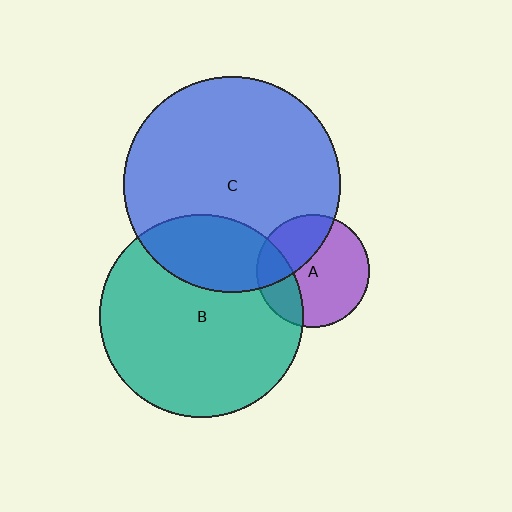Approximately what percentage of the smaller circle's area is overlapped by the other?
Approximately 35%.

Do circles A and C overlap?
Yes.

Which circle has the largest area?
Circle C (blue).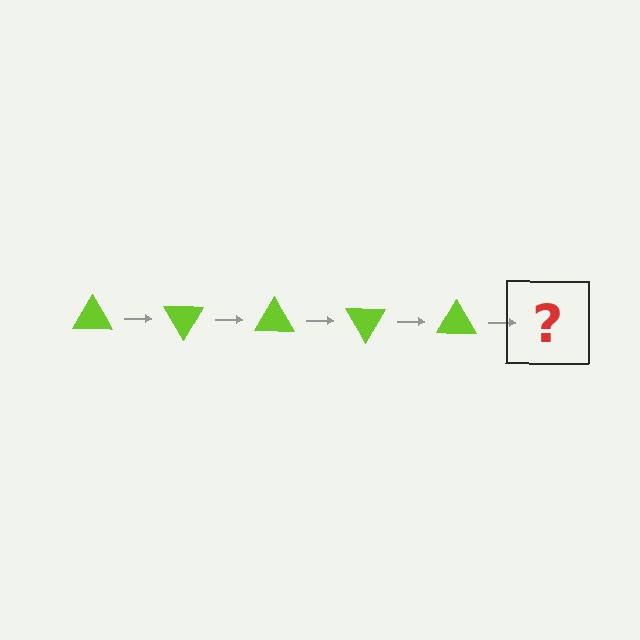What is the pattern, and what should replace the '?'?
The pattern is that the triangle rotates 60 degrees each step. The '?' should be a lime triangle rotated 300 degrees.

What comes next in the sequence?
The next element should be a lime triangle rotated 300 degrees.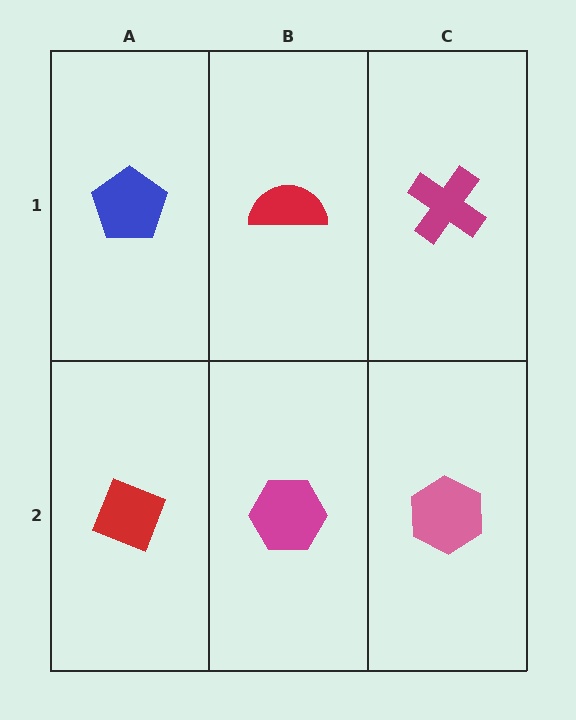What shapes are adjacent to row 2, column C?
A magenta cross (row 1, column C), a magenta hexagon (row 2, column B).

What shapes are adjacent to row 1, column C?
A pink hexagon (row 2, column C), a red semicircle (row 1, column B).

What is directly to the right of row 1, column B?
A magenta cross.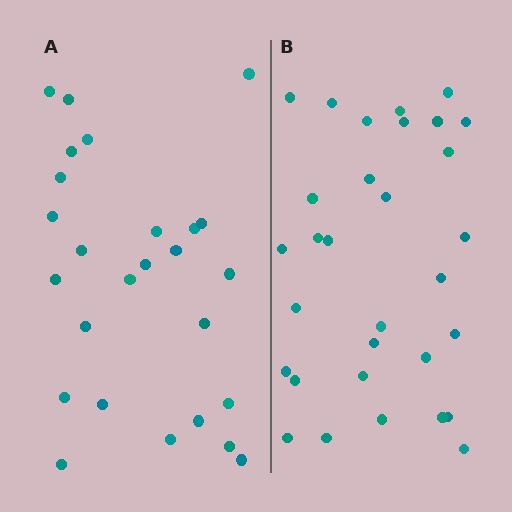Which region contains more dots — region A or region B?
Region B (the right region) has more dots.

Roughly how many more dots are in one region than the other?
Region B has about 5 more dots than region A.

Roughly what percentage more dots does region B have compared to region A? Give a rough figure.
About 20% more.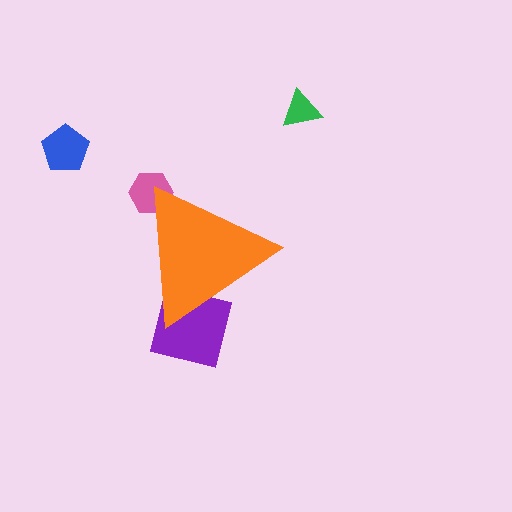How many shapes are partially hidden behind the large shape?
2 shapes are partially hidden.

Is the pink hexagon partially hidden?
Yes, the pink hexagon is partially hidden behind the orange triangle.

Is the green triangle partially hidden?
No, the green triangle is fully visible.